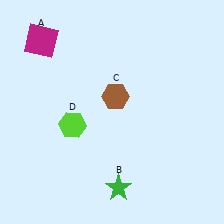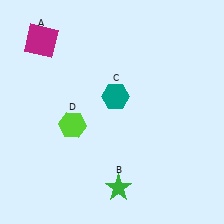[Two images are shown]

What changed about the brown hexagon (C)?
In Image 1, C is brown. In Image 2, it changed to teal.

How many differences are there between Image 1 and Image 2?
There is 1 difference between the two images.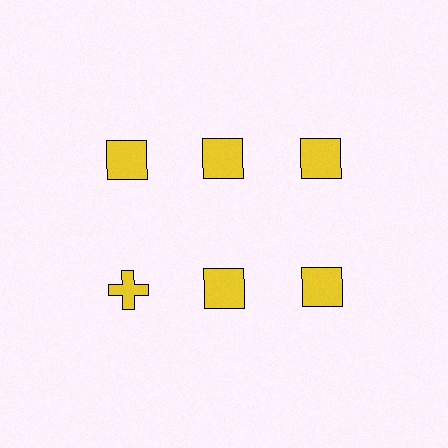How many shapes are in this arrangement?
There are 6 shapes arranged in a grid pattern.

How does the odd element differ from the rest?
It has a different shape: cross instead of square.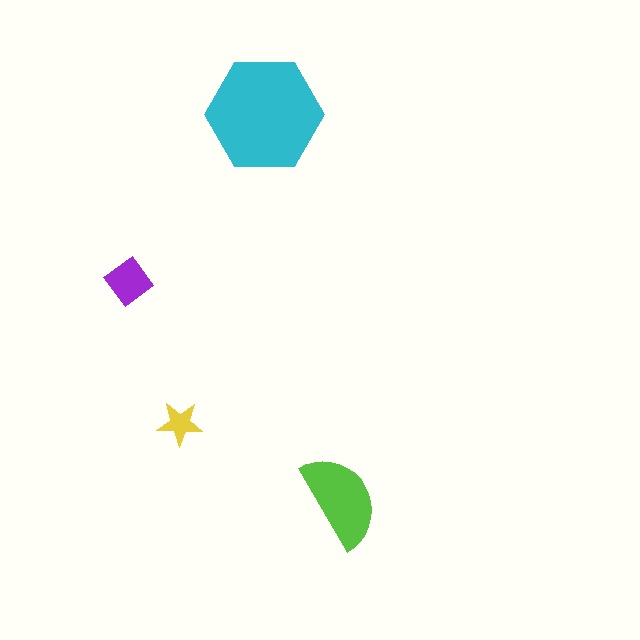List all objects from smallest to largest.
The yellow star, the purple diamond, the lime semicircle, the cyan hexagon.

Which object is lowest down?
The lime semicircle is bottommost.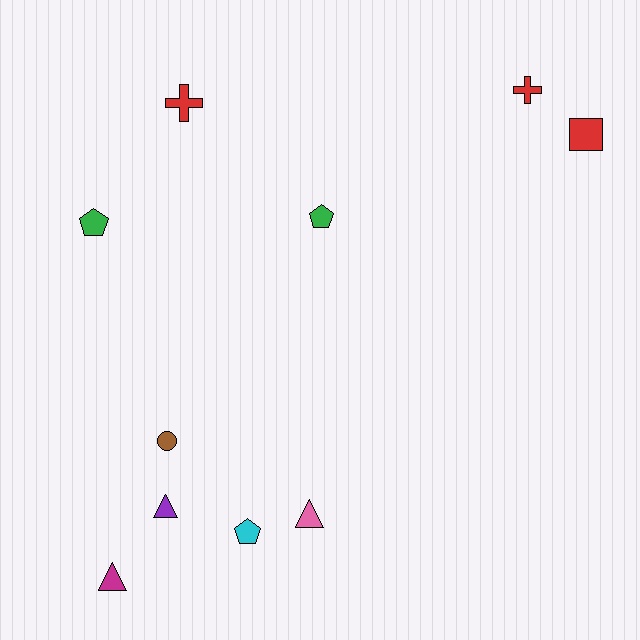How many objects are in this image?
There are 10 objects.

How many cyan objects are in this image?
There is 1 cyan object.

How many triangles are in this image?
There are 3 triangles.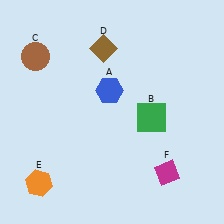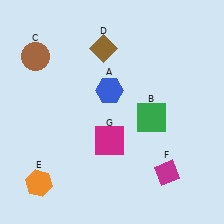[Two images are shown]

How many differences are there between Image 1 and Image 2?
There is 1 difference between the two images.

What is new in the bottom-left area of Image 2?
A magenta square (G) was added in the bottom-left area of Image 2.